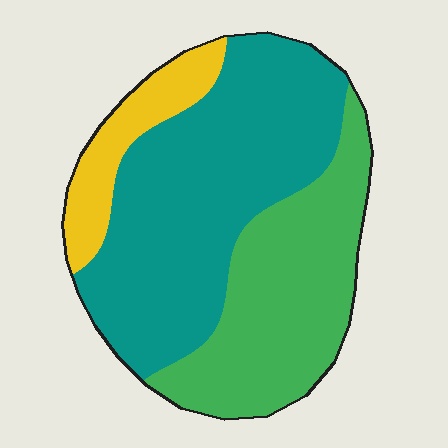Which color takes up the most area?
Teal, at roughly 50%.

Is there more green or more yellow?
Green.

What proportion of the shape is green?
Green covers 35% of the shape.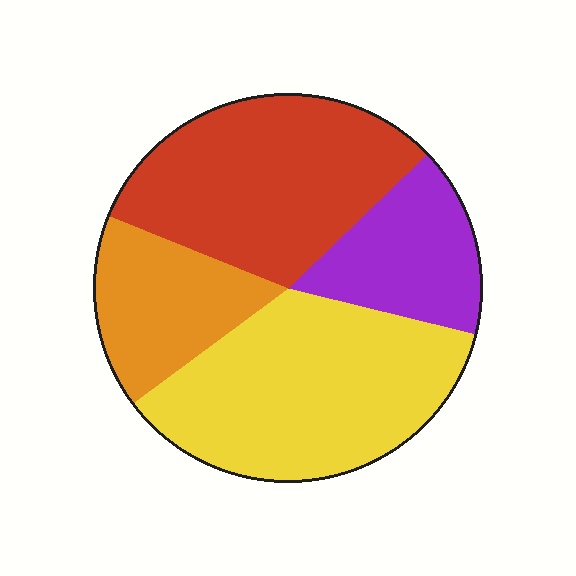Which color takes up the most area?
Yellow, at roughly 35%.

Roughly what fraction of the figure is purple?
Purple takes up less than a sixth of the figure.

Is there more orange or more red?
Red.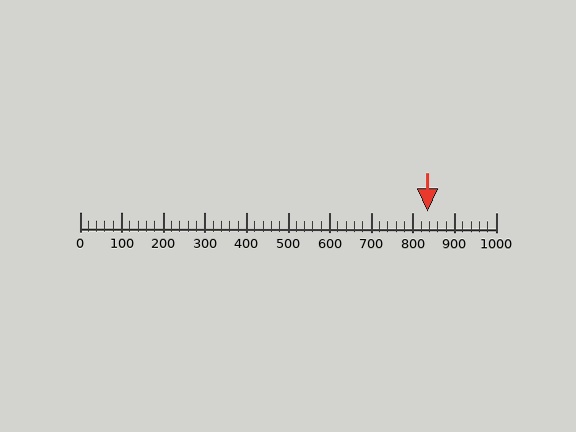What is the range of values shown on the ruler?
The ruler shows values from 0 to 1000.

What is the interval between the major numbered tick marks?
The major tick marks are spaced 100 units apart.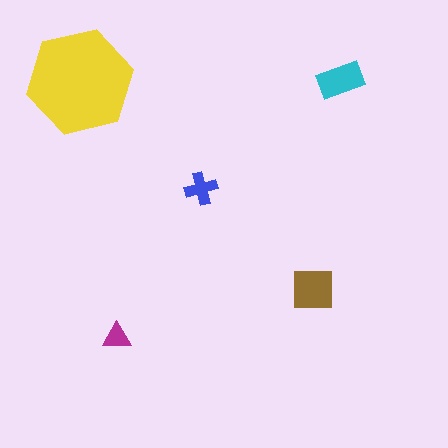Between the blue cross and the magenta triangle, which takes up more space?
The blue cross.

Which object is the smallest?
The magenta triangle.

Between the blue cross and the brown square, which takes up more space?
The brown square.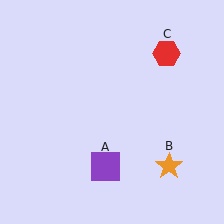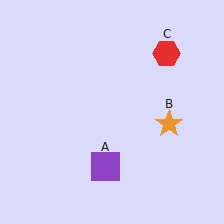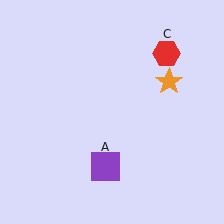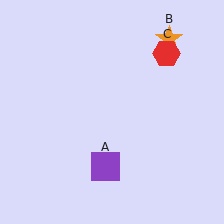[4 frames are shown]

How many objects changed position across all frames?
1 object changed position: orange star (object B).